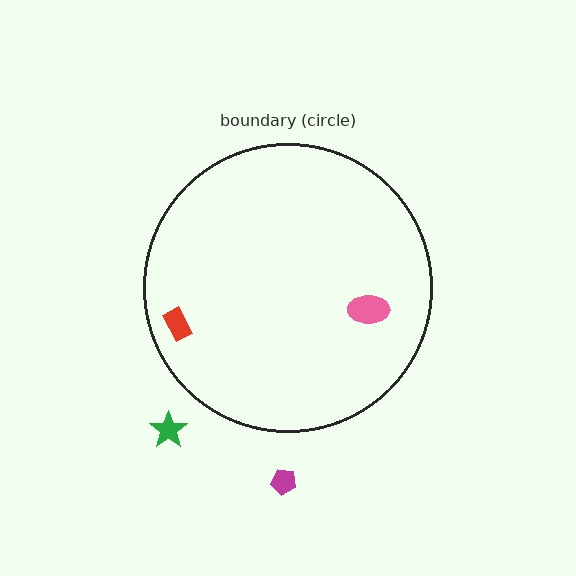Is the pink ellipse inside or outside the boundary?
Inside.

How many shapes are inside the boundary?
2 inside, 2 outside.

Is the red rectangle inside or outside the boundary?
Inside.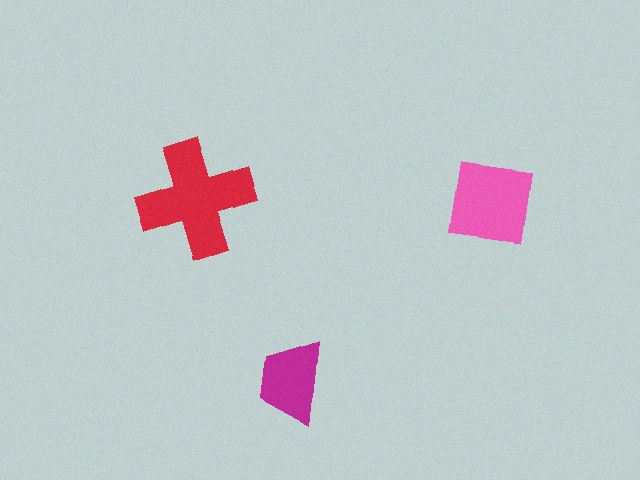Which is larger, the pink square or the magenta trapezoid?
The pink square.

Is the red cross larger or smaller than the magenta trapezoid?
Larger.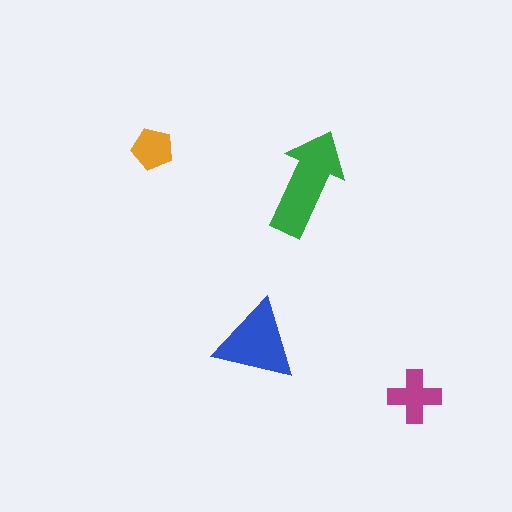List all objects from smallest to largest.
The orange pentagon, the magenta cross, the blue triangle, the green arrow.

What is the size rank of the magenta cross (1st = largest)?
3rd.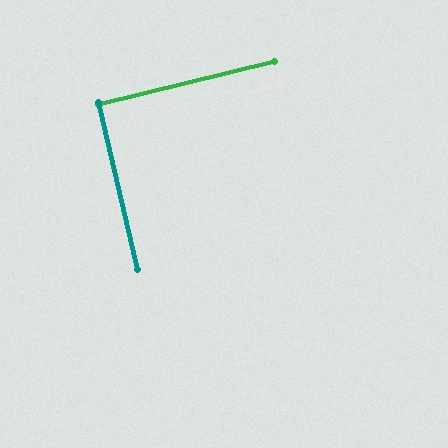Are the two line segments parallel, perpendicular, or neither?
Perpendicular — they meet at approximately 89°.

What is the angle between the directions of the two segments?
Approximately 89 degrees.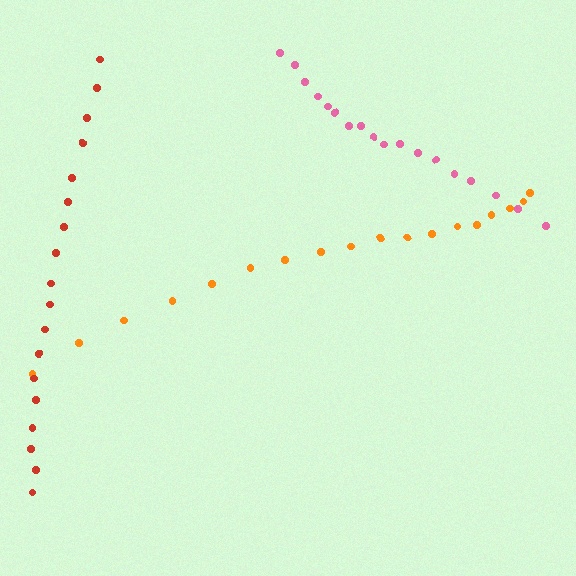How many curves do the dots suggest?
There are 3 distinct paths.